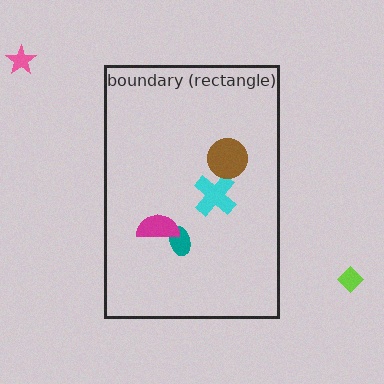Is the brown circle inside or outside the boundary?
Inside.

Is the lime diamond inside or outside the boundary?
Outside.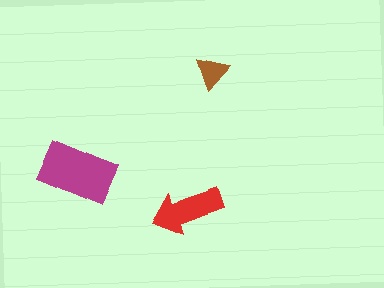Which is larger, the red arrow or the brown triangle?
The red arrow.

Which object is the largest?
The magenta rectangle.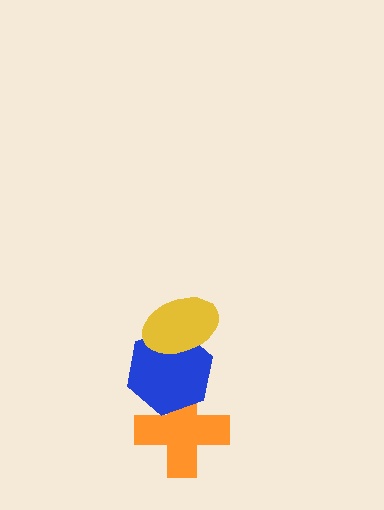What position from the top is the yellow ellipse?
The yellow ellipse is 1st from the top.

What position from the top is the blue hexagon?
The blue hexagon is 2nd from the top.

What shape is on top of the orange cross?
The blue hexagon is on top of the orange cross.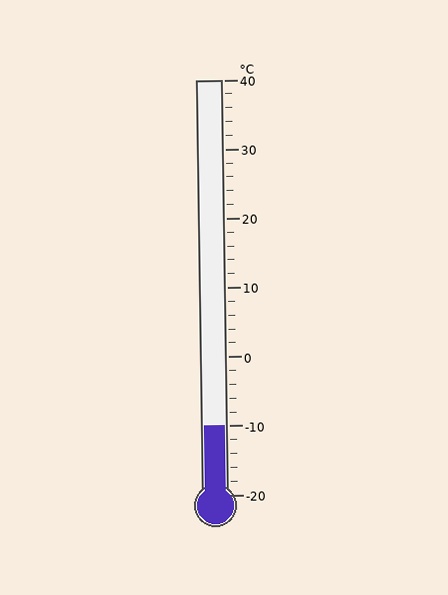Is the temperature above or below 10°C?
The temperature is below 10°C.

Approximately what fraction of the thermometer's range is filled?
The thermometer is filled to approximately 15% of its range.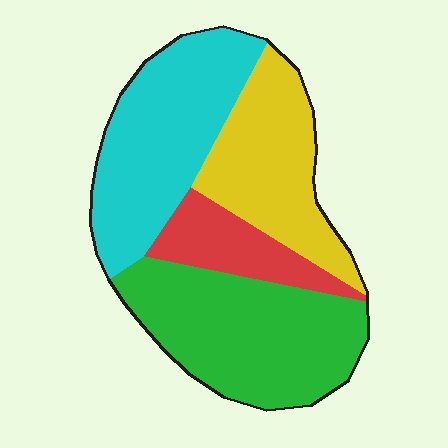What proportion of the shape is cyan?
Cyan covers around 30% of the shape.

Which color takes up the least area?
Red, at roughly 10%.